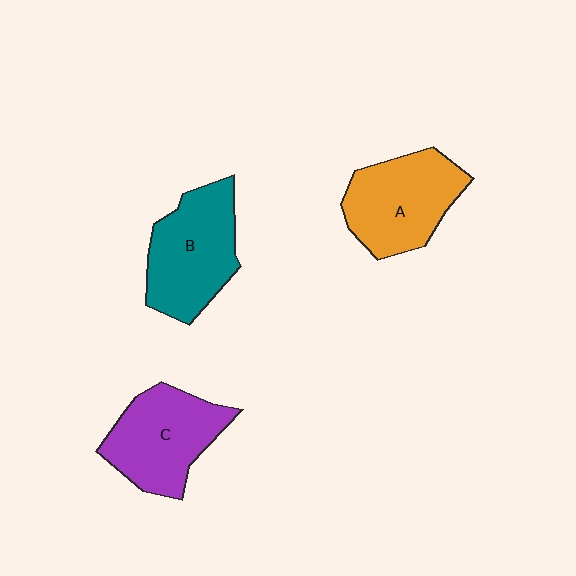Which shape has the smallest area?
Shape C (purple).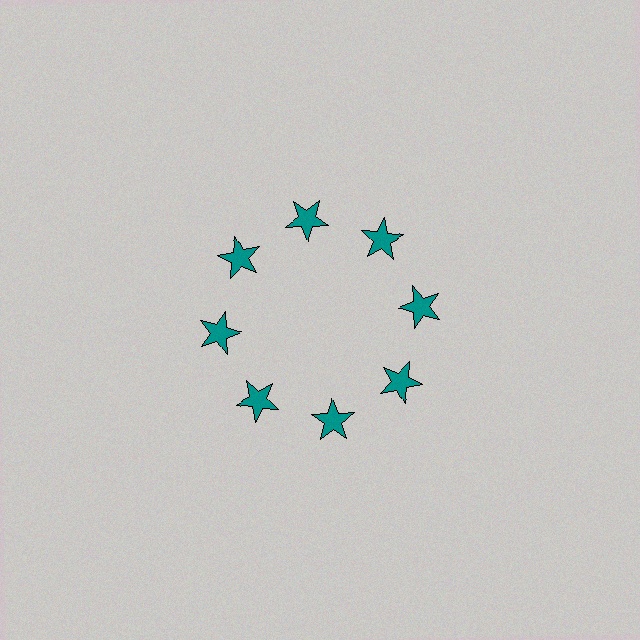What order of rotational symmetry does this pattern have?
This pattern has 8-fold rotational symmetry.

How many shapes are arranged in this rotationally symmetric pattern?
There are 8 shapes, arranged in 8 groups of 1.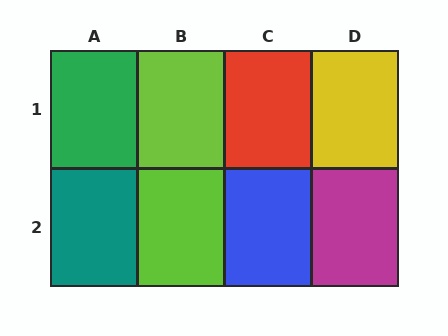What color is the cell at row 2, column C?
Blue.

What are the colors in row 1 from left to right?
Green, lime, red, yellow.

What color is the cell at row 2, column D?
Magenta.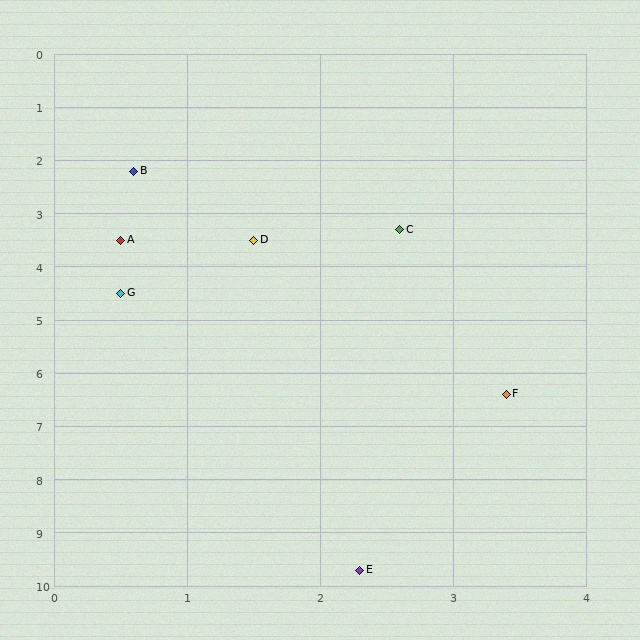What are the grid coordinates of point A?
Point A is at approximately (0.5, 3.5).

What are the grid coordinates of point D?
Point D is at approximately (1.5, 3.5).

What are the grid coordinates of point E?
Point E is at approximately (2.3, 9.7).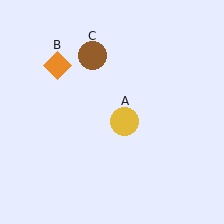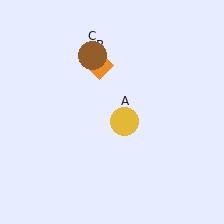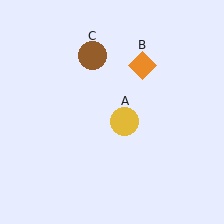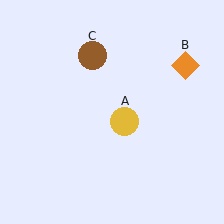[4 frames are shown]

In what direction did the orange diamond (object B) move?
The orange diamond (object B) moved right.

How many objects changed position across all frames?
1 object changed position: orange diamond (object B).